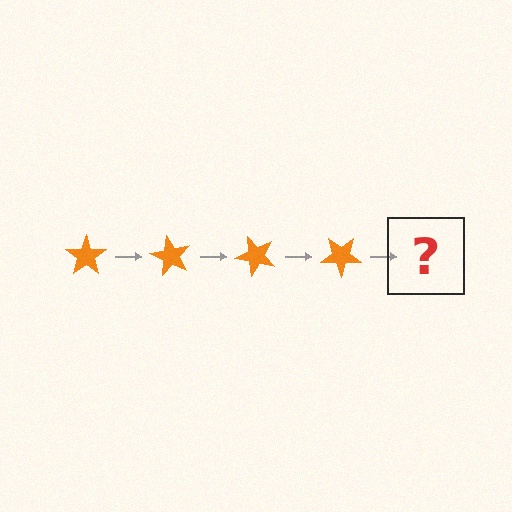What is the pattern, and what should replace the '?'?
The pattern is that the star rotates 60 degrees each step. The '?' should be an orange star rotated 240 degrees.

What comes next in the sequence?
The next element should be an orange star rotated 240 degrees.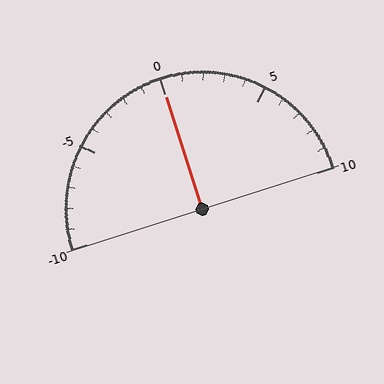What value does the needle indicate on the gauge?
The needle indicates approximately 0.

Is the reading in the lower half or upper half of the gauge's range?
The reading is in the upper half of the range (-10 to 10).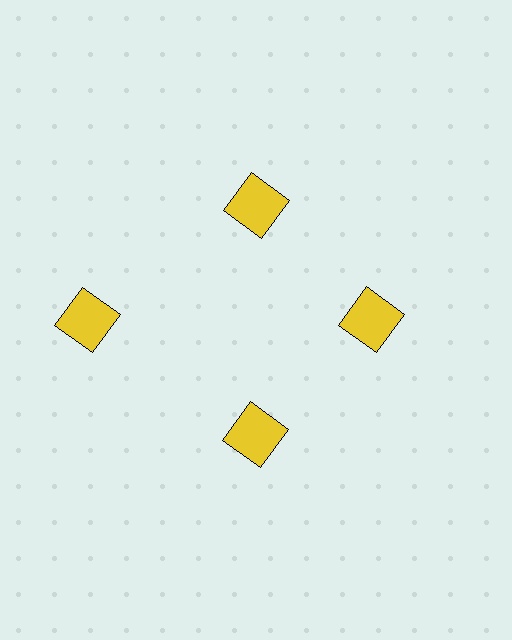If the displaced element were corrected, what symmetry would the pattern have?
It would have 4-fold rotational symmetry — the pattern would map onto itself every 90 degrees.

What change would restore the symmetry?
The symmetry would be restored by moving it inward, back onto the ring so that all 4 squares sit at equal angles and equal distance from the center.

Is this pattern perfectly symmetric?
No. The 4 yellow squares are arranged in a ring, but one element near the 9 o'clock position is pushed outward from the center, breaking the 4-fold rotational symmetry.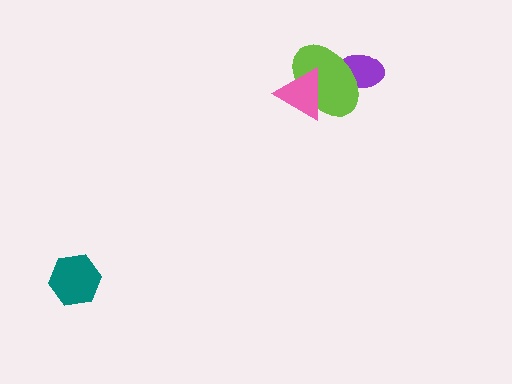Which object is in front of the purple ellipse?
The lime ellipse is in front of the purple ellipse.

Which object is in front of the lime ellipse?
The pink triangle is in front of the lime ellipse.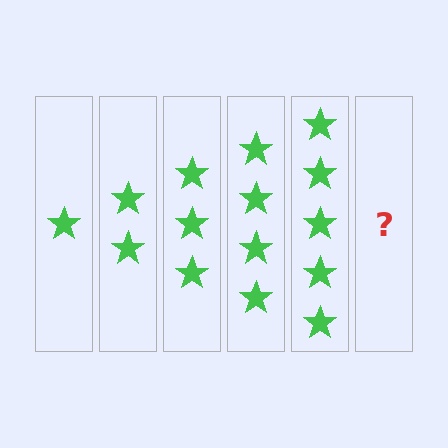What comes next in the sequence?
The next element should be 6 stars.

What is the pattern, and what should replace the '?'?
The pattern is that each step adds one more star. The '?' should be 6 stars.